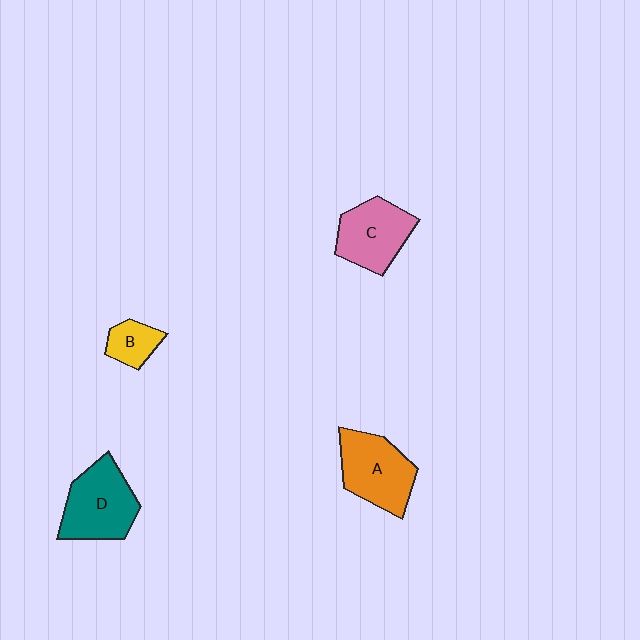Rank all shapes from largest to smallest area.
From largest to smallest: D (teal), A (orange), C (pink), B (yellow).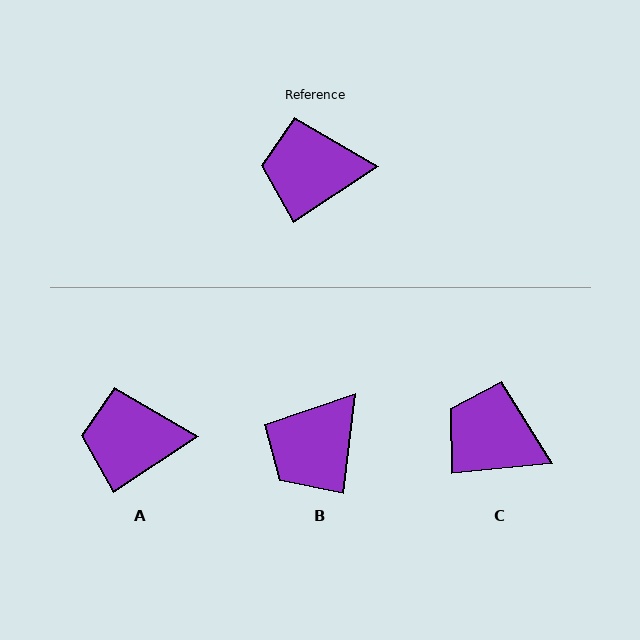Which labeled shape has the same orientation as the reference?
A.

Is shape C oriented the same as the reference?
No, it is off by about 28 degrees.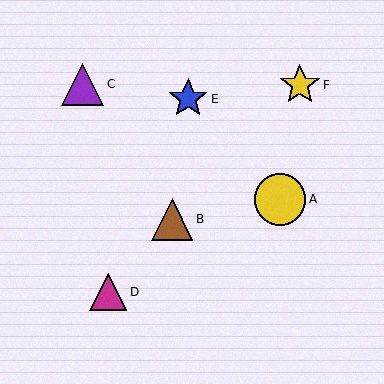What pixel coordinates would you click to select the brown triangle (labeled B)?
Click at (172, 219) to select the brown triangle B.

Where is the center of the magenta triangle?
The center of the magenta triangle is at (108, 292).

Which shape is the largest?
The yellow circle (labeled A) is the largest.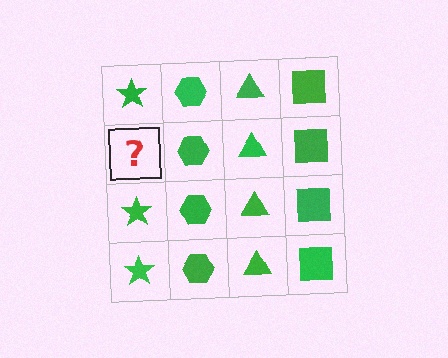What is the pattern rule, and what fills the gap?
The rule is that each column has a consistent shape. The gap should be filled with a green star.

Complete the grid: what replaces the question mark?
The question mark should be replaced with a green star.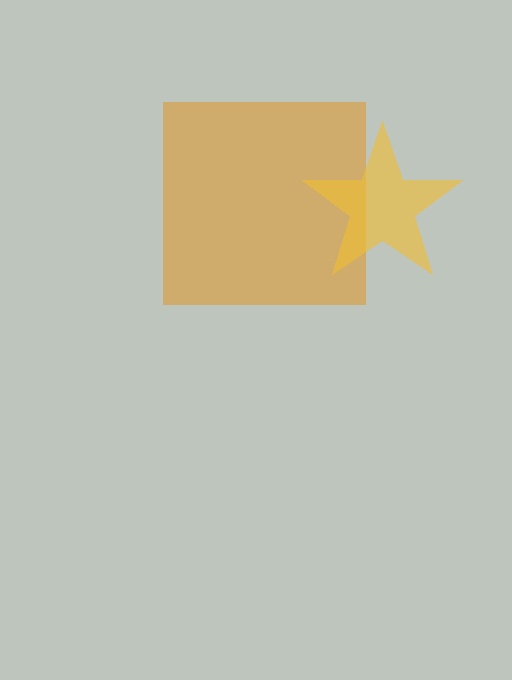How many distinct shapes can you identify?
There are 2 distinct shapes: an orange square, a yellow star.